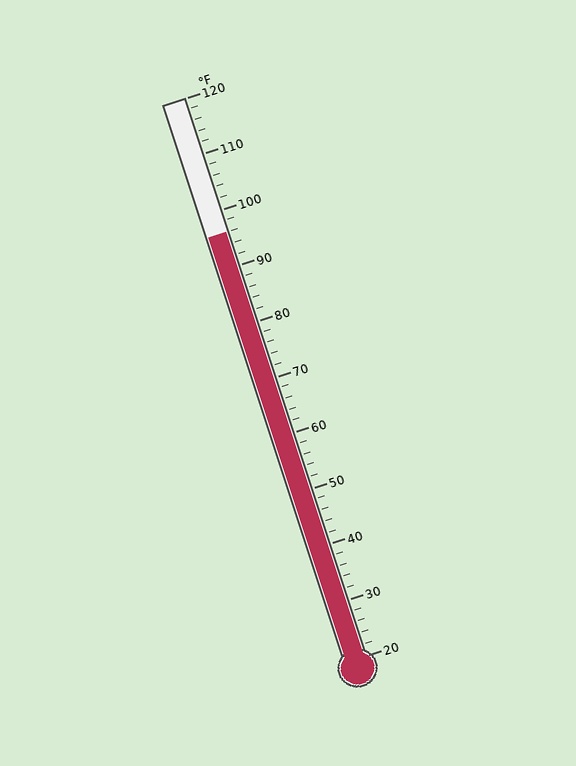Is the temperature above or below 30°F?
The temperature is above 30°F.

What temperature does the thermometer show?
The thermometer shows approximately 96°F.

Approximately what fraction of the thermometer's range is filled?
The thermometer is filled to approximately 75% of its range.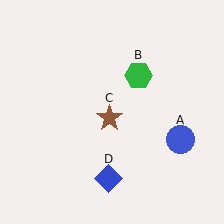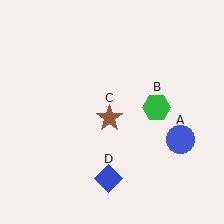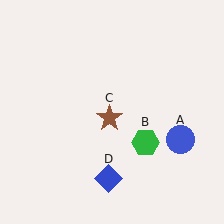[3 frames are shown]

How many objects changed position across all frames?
1 object changed position: green hexagon (object B).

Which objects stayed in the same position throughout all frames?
Blue circle (object A) and brown star (object C) and blue diamond (object D) remained stationary.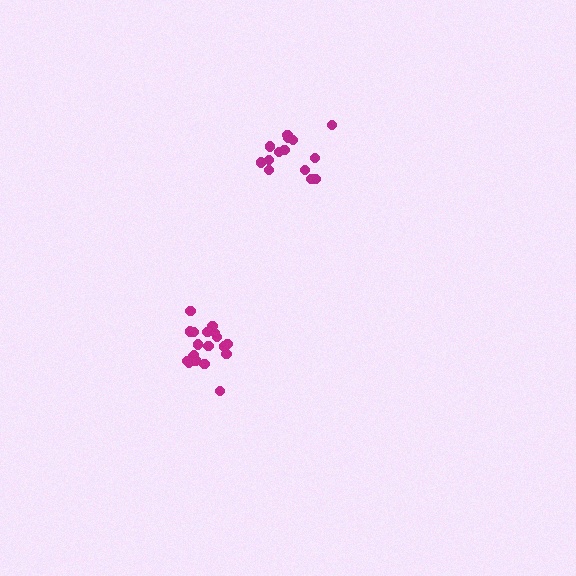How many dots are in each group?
Group 1: 15 dots, Group 2: 20 dots (35 total).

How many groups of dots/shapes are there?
There are 2 groups.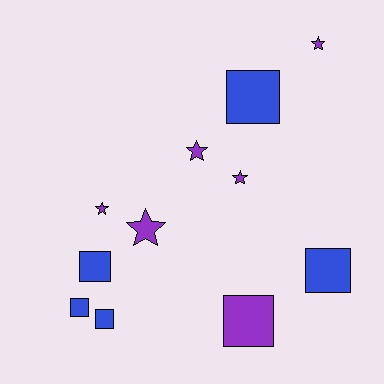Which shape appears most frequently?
Square, with 6 objects.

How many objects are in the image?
There are 11 objects.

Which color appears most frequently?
Purple, with 6 objects.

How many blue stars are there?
There are no blue stars.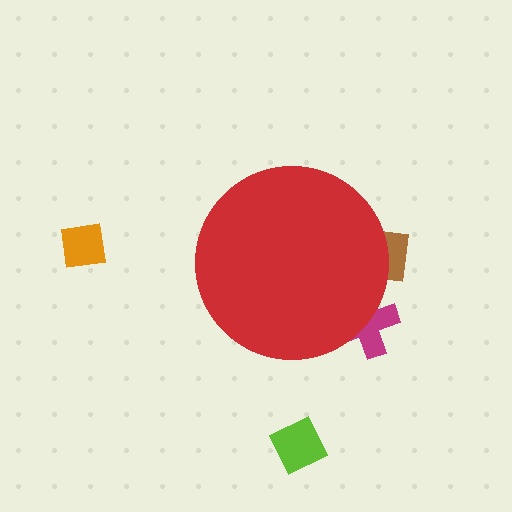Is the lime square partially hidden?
No, the lime square is fully visible.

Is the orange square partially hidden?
No, the orange square is fully visible.